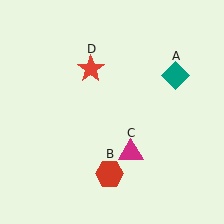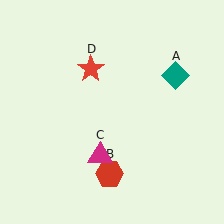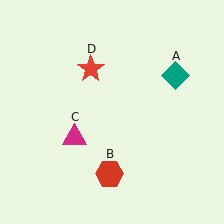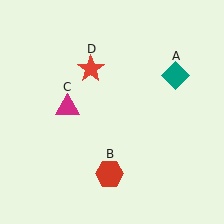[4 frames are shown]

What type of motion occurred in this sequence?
The magenta triangle (object C) rotated clockwise around the center of the scene.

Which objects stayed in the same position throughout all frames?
Teal diamond (object A) and red hexagon (object B) and red star (object D) remained stationary.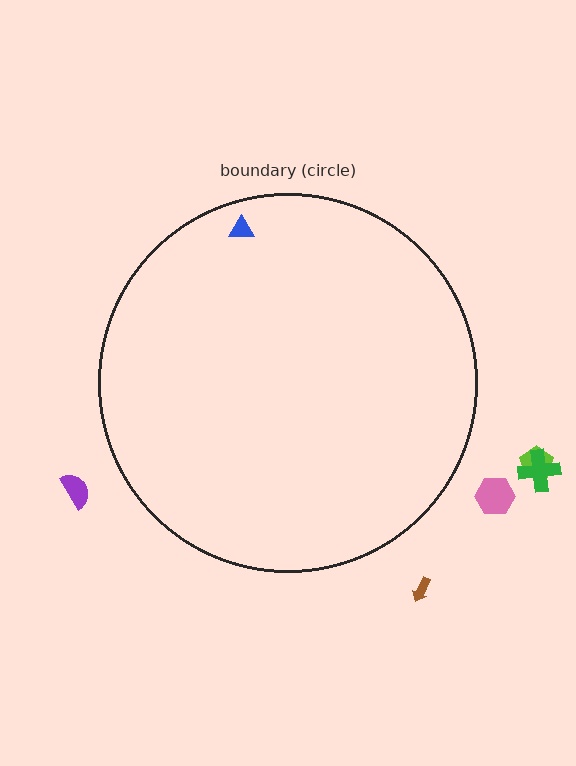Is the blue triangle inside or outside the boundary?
Inside.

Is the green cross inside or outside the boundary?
Outside.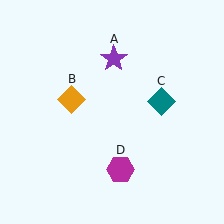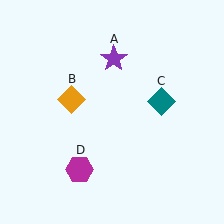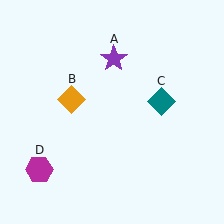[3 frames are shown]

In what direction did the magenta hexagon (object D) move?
The magenta hexagon (object D) moved left.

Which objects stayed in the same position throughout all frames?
Purple star (object A) and orange diamond (object B) and teal diamond (object C) remained stationary.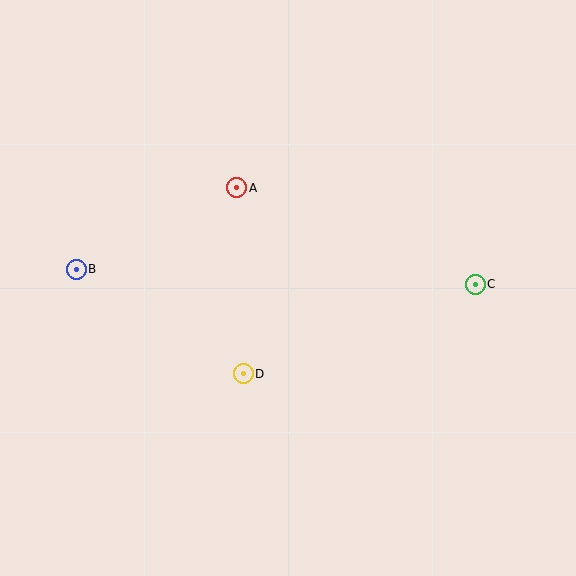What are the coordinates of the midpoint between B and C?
The midpoint between B and C is at (276, 277).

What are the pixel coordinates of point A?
Point A is at (237, 188).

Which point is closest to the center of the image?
Point D at (243, 374) is closest to the center.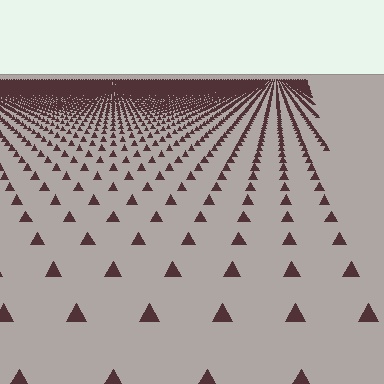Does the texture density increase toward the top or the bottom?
Density increases toward the top.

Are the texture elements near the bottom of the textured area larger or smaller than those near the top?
Larger. Near the bottom, elements are closer to the viewer and appear at a bigger on-screen size.